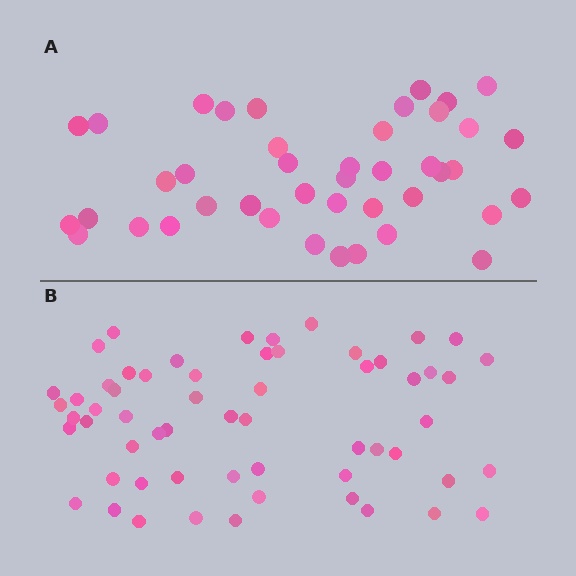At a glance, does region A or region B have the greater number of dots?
Region B (the bottom region) has more dots.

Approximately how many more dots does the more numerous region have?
Region B has approximately 15 more dots than region A.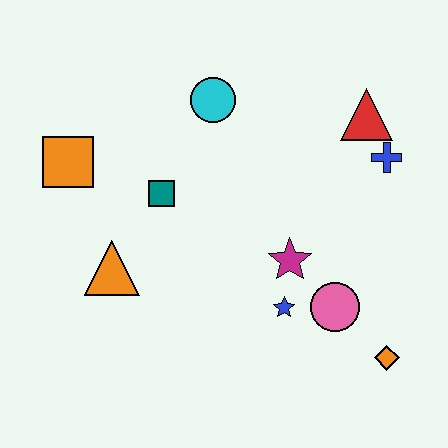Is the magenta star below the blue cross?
Yes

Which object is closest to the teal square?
The orange triangle is closest to the teal square.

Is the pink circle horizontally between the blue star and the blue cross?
Yes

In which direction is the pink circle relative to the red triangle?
The pink circle is below the red triangle.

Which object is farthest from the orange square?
The orange diamond is farthest from the orange square.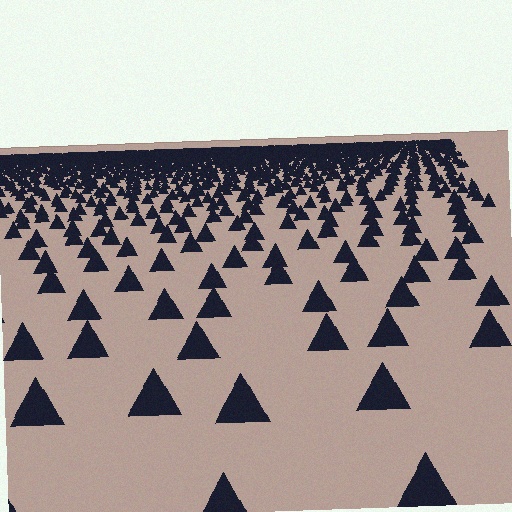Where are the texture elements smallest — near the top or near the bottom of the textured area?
Near the top.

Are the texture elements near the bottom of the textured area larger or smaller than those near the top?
Larger. Near the bottom, elements are closer to the viewer and appear at a bigger on-screen size.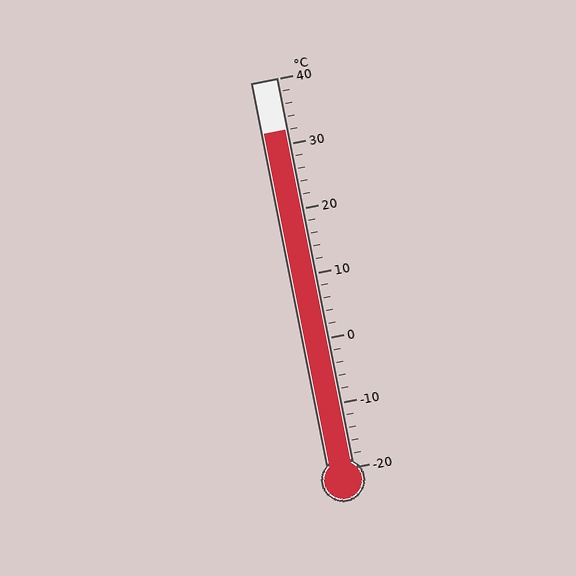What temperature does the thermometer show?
The thermometer shows approximately 32°C.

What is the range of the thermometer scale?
The thermometer scale ranges from -20°C to 40°C.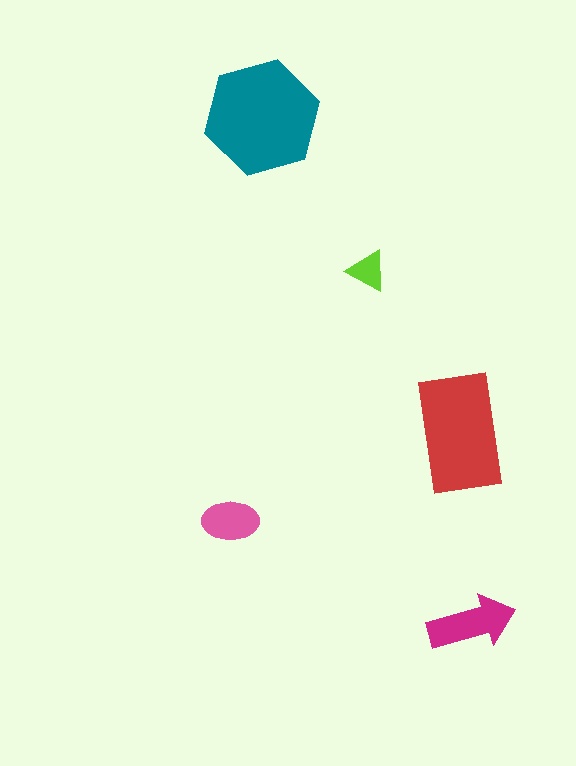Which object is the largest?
The teal hexagon.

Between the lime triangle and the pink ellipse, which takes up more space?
The pink ellipse.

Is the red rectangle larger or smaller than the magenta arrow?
Larger.